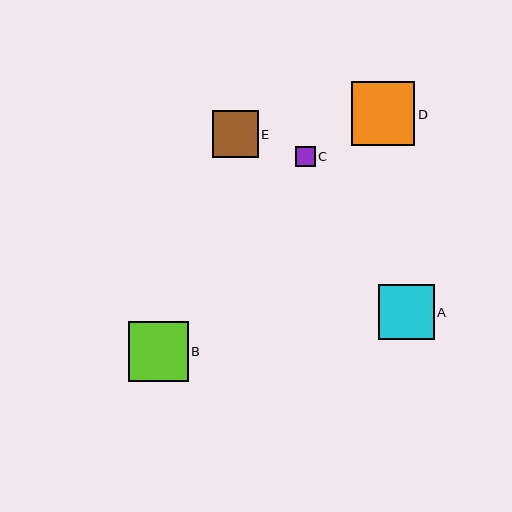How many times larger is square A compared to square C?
Square A is approximately 2.8 times the size of square C.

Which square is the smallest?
Square C is the smallest with a size of approximately 20 pixels.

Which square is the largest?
Square D is the largest with a size of approximately 63 pixels.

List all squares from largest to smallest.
From largest to smallest: D, B, A, E, C.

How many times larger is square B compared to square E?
Square B is approximately 1.3 times the size of square E.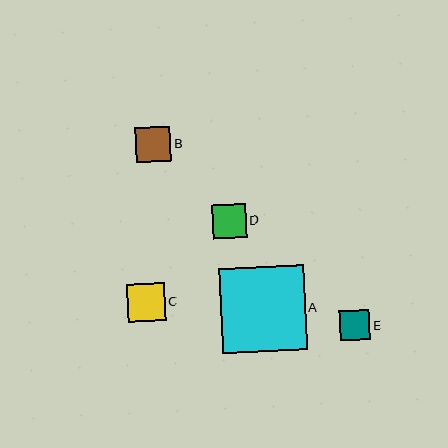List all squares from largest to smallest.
From largest to smallest: A, C, B, D, E.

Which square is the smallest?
Square E is the smallest with a size of approximately 30 pixels.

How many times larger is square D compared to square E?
Square D is approximately 1.1 times the size of square E.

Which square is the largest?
Square A is the largest with a size of approximately 85 pixels.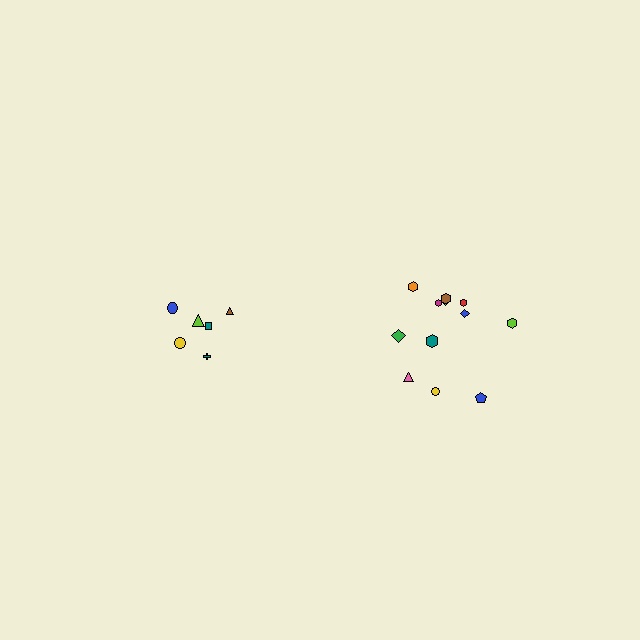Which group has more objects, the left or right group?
The right group.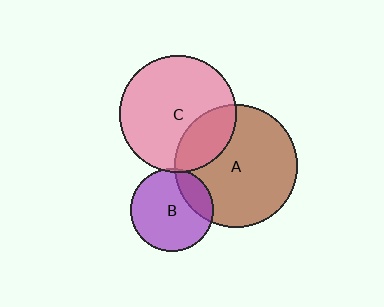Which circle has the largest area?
Circle A (brown).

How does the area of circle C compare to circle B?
Approximately 2.0 times.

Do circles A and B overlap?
Yes.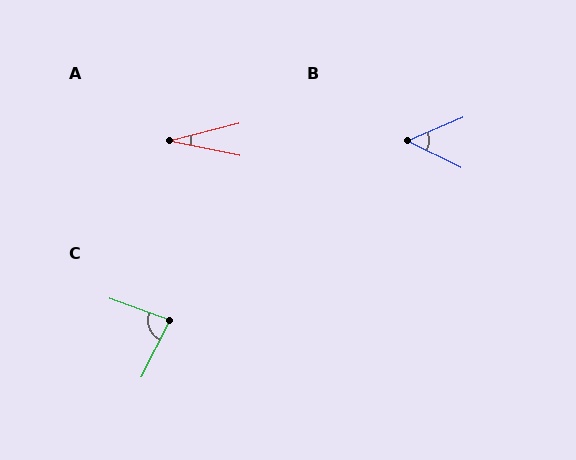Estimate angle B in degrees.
Approximately 50 degrees.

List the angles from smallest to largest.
A (26°), B (50°), C (83°).